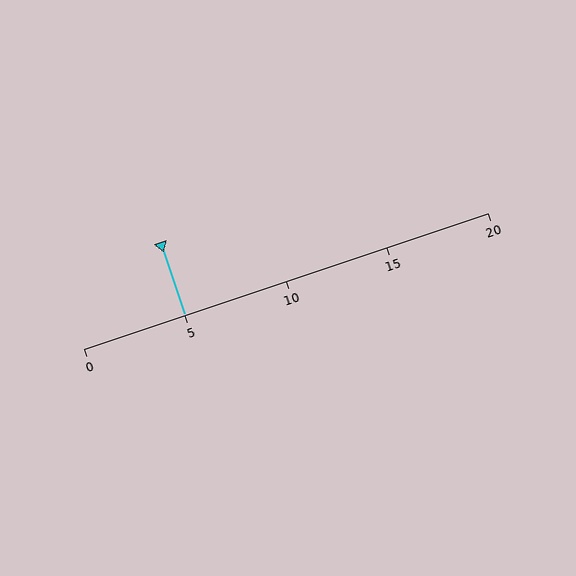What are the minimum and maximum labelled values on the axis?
The axis runs from 0 to 20.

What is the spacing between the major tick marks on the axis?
The major ticks are spaced 5 apart.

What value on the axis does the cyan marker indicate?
The marker indicates approximately 5.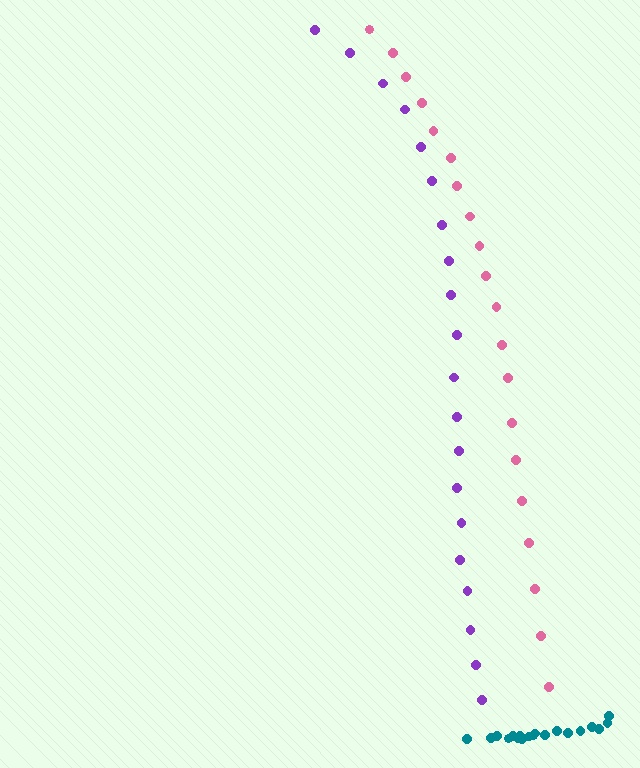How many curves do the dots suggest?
There are 3 distinct paths.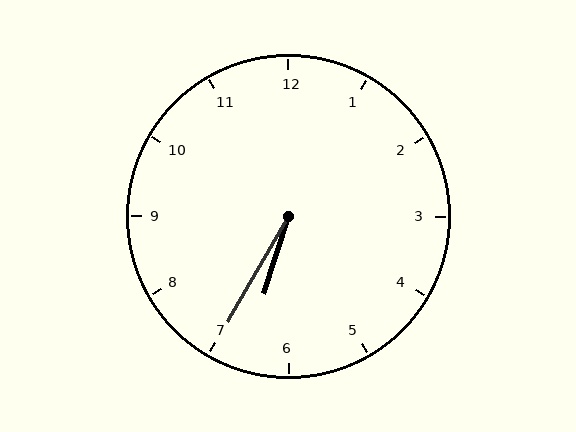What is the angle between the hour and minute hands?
Approximately 12 degrees.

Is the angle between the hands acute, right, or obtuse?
It is acute.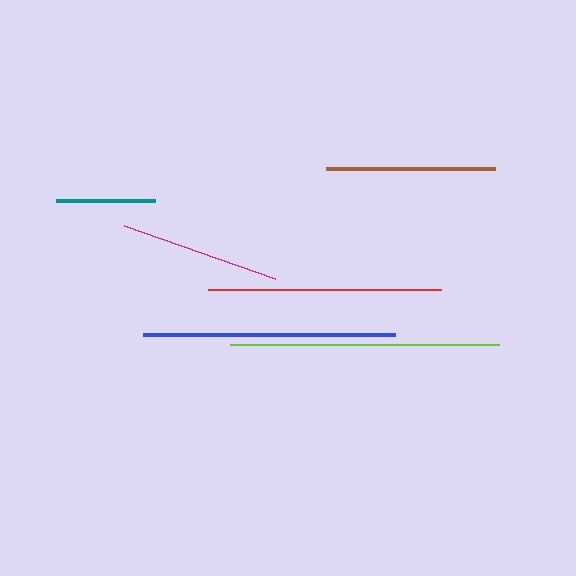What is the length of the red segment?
The red segment is approximately 233 pixels long.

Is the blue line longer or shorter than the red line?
The blue line is longer than the red line.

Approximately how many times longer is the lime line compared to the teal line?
The lime line is approximately 2.7 times the length of the teal line.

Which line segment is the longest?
The lime line is the longest at approximately 270 pixels.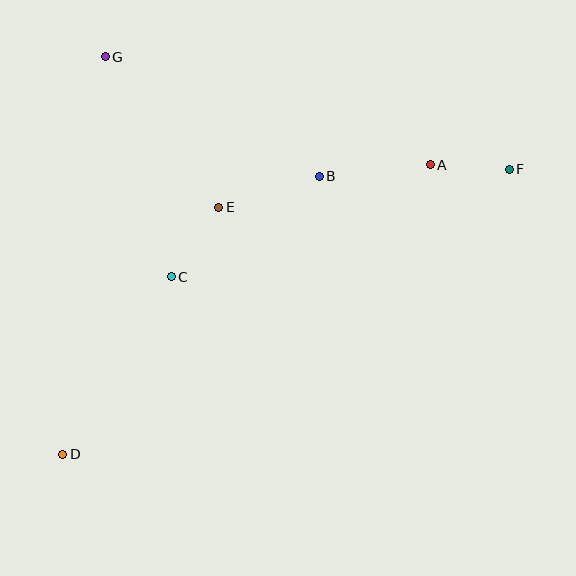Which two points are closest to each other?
Points A and F are closest to each other.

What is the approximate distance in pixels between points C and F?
The distance between C and F is approximately 355 pixels.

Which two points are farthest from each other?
Points D and F are farthest from each other.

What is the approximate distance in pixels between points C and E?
The distance between C and E is approximately 84 pixels.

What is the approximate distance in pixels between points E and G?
The distance between E and G is approximately 188 pixels.